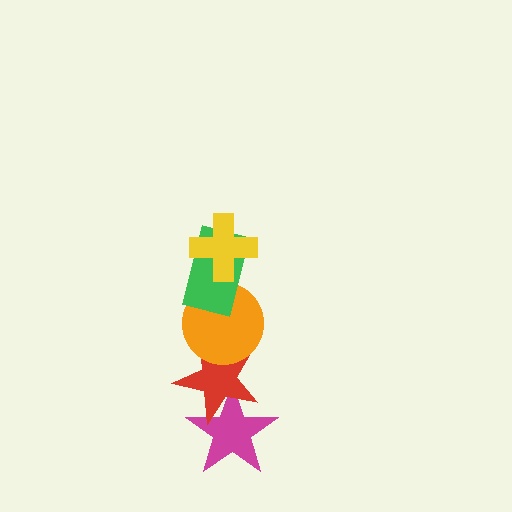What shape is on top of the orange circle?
The green rectangle is on top of the orange circle.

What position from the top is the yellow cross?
The yellow cross is 1st from the top.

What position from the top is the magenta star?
The magenta star is 5th from the top.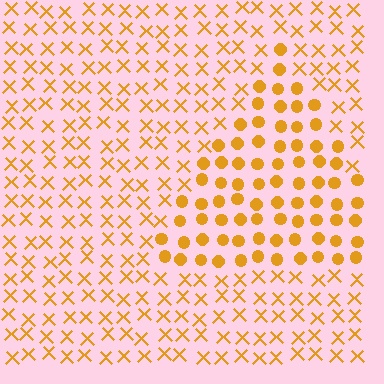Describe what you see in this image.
The image is filled with small orange elements arranged in a uniform grid. A triangle-shaped region contains circles, while the surrounding area contains X marks. The boundary is defined purely by the change in element shape.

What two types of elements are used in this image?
The image uses circles inside the triangle region and X marks outside it.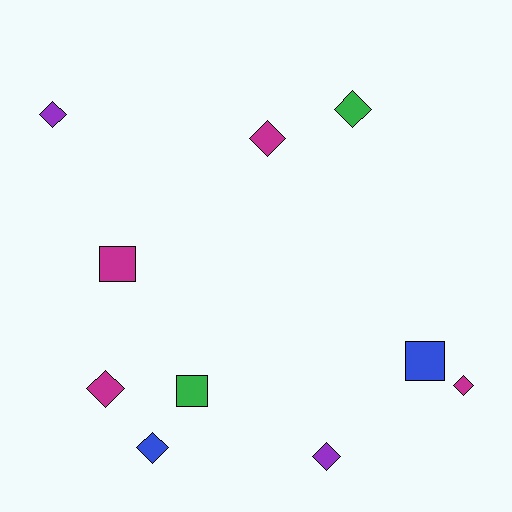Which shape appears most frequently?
Diamond, with 7 objects.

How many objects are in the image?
There are 10 objects.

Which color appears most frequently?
Magenta, with 4 objects.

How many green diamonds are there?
There is 1 green diamond.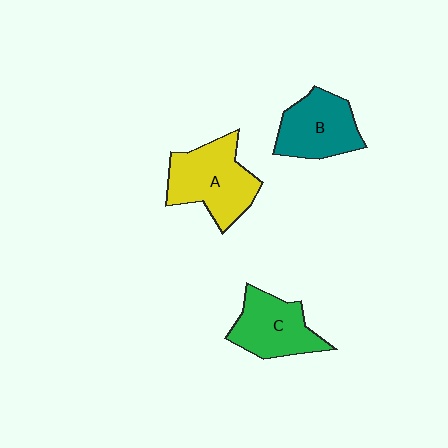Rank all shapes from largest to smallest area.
From largest to smallest: A (yellow), B (teal), C (green).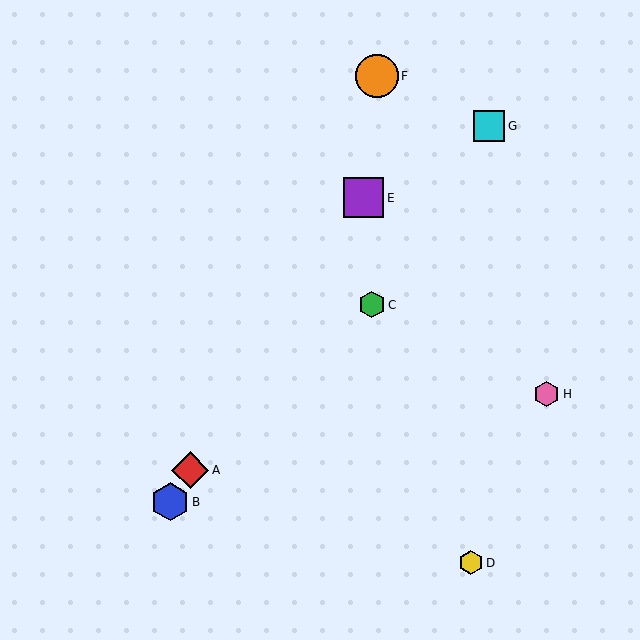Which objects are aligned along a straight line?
Objects A, B, E are aligned along a straight line.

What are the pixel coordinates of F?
Object F is at (377, 76).